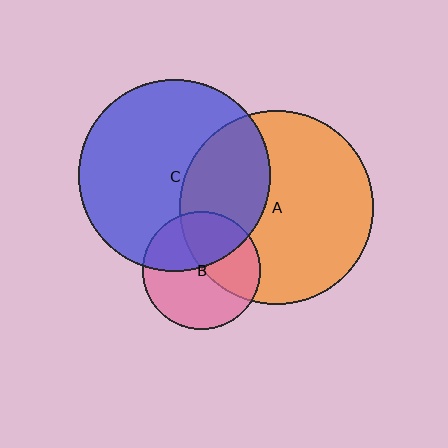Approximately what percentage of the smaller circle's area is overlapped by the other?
Approximately 35%.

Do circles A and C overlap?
Yes.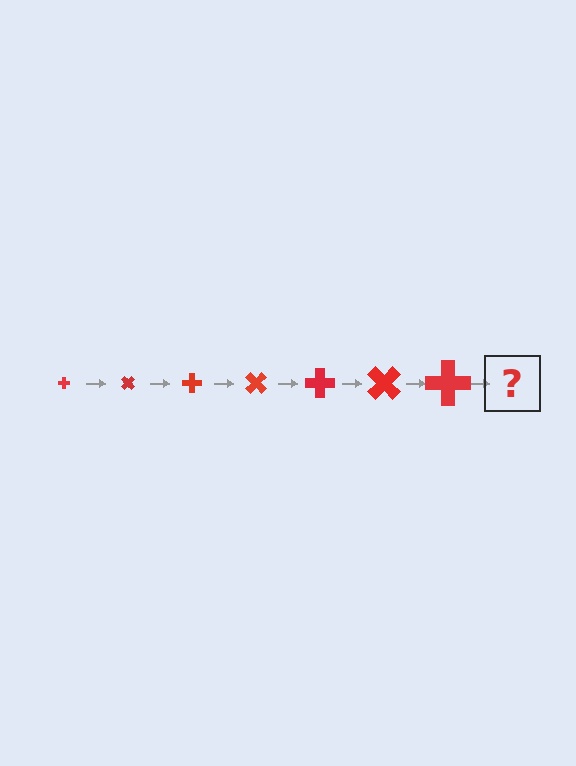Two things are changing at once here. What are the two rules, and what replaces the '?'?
The two rules are that the cross grows larger each step and it rotates 45 degrees each step. The '?' should be a cross, larger than the previous one and rotated 315 degrees from the start.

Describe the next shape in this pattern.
It should be a cross, larger than the previous one and rotated 315 degrees from the start.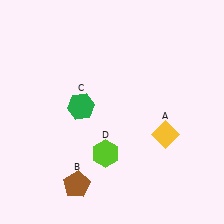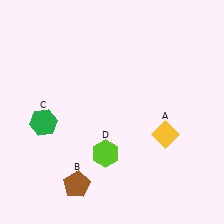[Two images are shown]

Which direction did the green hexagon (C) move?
The green hexagon (C) moved left.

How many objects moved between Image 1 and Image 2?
1 object moved between the two images.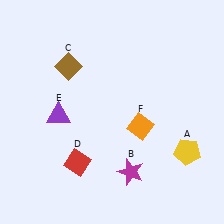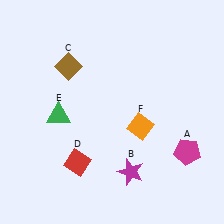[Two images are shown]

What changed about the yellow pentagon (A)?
In Image 1, A is yellow. In Image 2, it changed to magenta.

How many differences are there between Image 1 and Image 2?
There are 2 differences between the two images.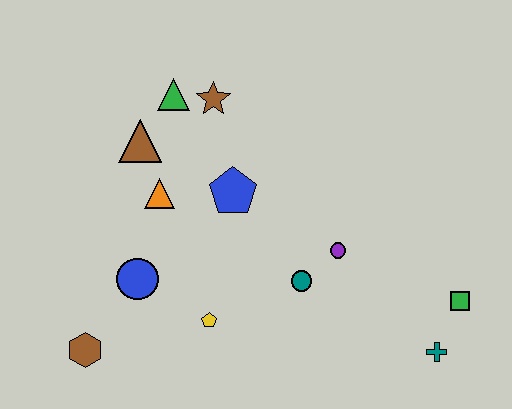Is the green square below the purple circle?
Yes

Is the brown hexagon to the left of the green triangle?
Yes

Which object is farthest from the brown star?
The teal cross is farthest from the brown star.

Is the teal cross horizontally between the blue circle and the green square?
Yes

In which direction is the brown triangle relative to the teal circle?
The brown triangle is to the left of the teal circle.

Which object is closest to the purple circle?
The teal circle is closest to the purple circle.